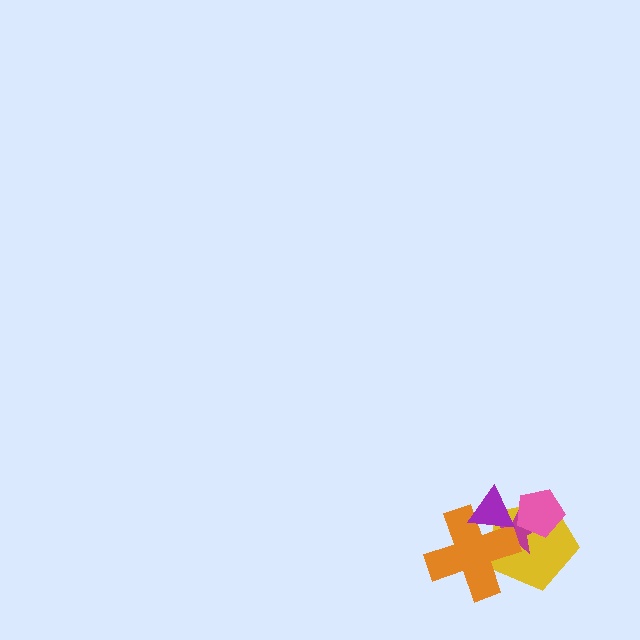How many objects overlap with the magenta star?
4 objects overlap with the magenta star.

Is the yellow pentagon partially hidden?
Yes, it is partially covered by another shape.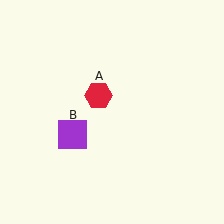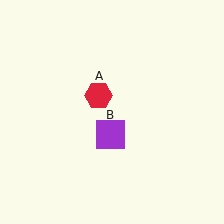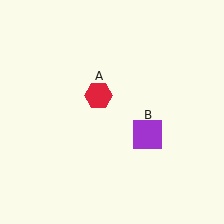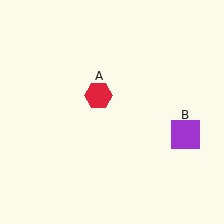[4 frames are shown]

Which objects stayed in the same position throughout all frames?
Red hexagon (object A) remained stationary.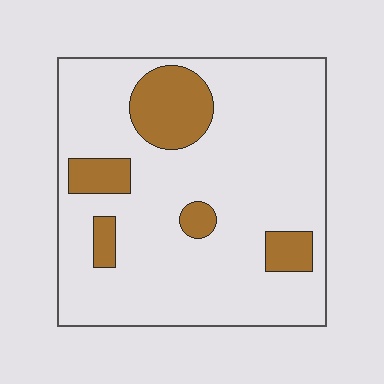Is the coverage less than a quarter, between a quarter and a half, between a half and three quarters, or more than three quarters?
Less than a quarter.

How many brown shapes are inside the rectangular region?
5.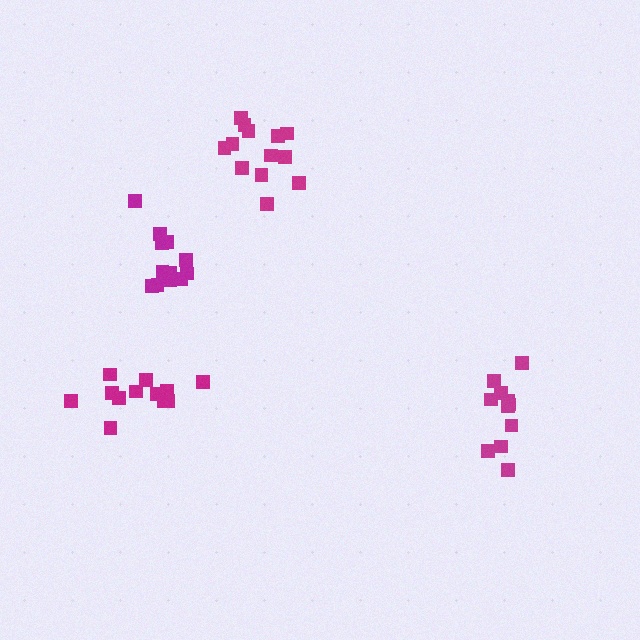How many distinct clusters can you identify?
There are 4 distinct clusters.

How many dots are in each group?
Group 1: 12 dots, Group 2: 12 dots, Group 3: 11 dots, Group 4: 13 dots (48 total).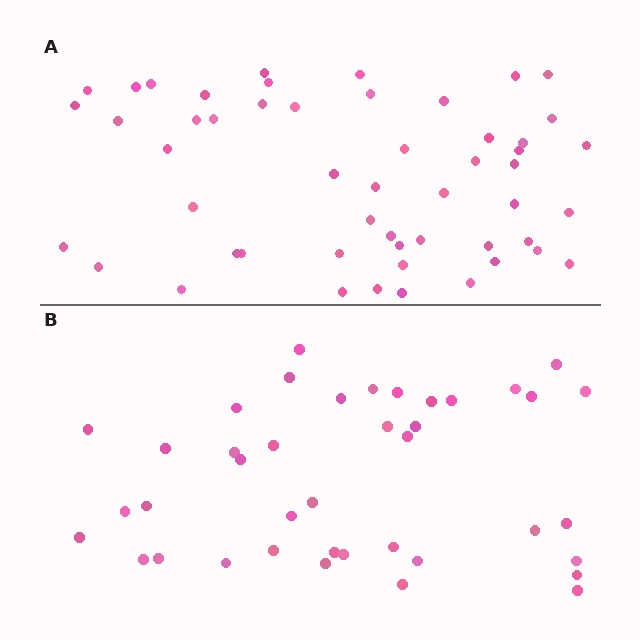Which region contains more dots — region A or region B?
Region A (the top region) has more dots.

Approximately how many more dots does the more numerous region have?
Region A has roughly 12 or so more dots than region B.